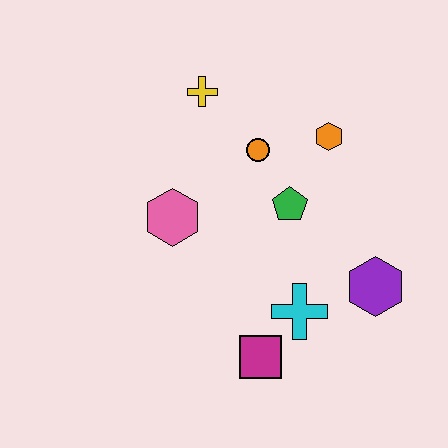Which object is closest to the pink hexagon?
The orange circle is closest to the pink hexagon.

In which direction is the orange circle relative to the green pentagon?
The orange circle is above the green pentagon.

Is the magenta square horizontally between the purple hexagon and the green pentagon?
No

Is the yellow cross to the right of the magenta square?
No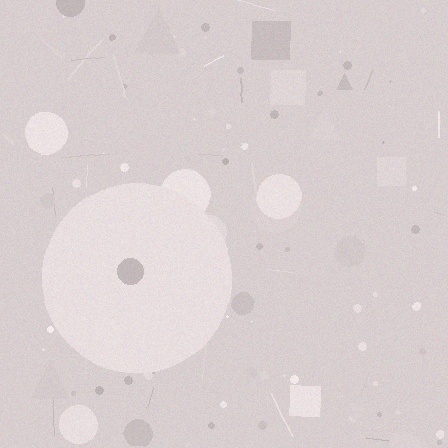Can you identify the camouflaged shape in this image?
The camouflaged shape is a circle.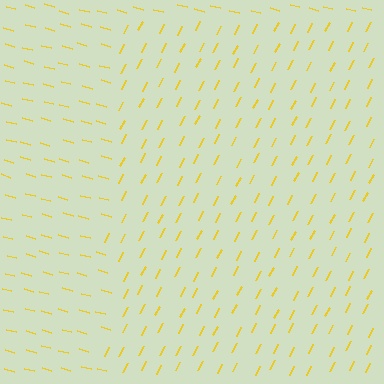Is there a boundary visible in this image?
Yes, there is a texture boundary formed by a change in line orientation.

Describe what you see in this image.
The image is filled with small yellow line segments. A rectangle region in the image has lines oriented differently from the surrounding lines, creating a visible texture boundary.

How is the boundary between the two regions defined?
The boundary is defined purely by a change in line orientation (approximately 78 degrees difference). All lines are the same color and thickness.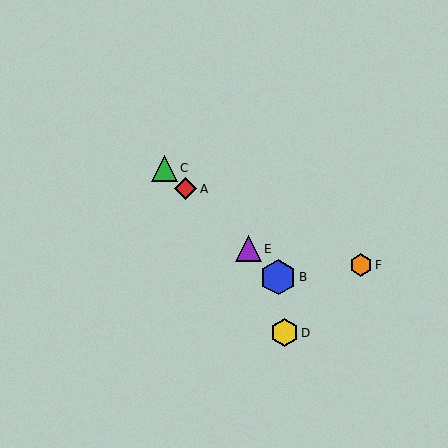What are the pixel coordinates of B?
Object B is at (278, 277).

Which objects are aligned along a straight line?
Objects A, B, C, E are aligned along a straight line.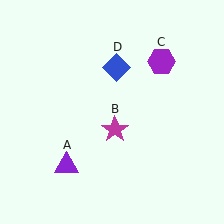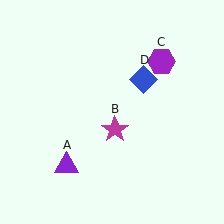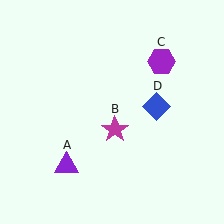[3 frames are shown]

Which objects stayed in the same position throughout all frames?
Purple triangle (object A) and magenta star (object B) and purple hexagon (object C) remained stationary.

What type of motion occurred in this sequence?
The blue diamond (object D) rotated clockwise around the center of the scene.